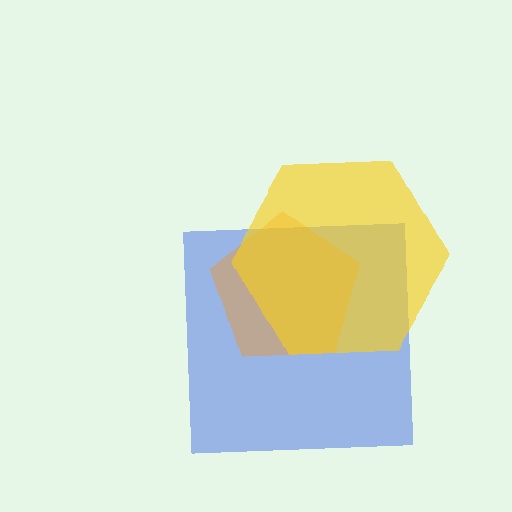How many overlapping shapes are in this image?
There are 3 overlapping shapes in the image.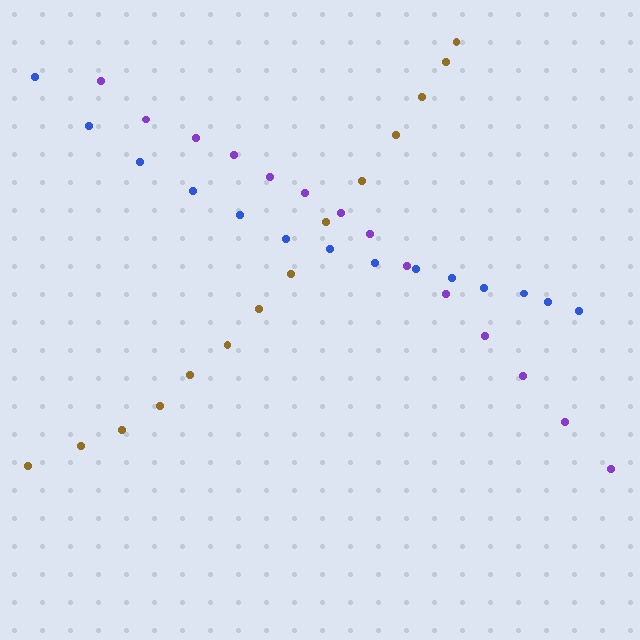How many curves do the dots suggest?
There are 3 distinct paths.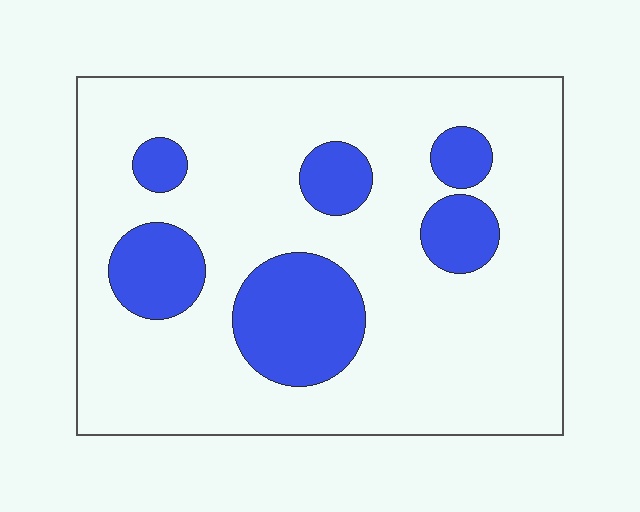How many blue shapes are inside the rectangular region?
6.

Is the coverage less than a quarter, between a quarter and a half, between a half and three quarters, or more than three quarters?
Less than a quarter.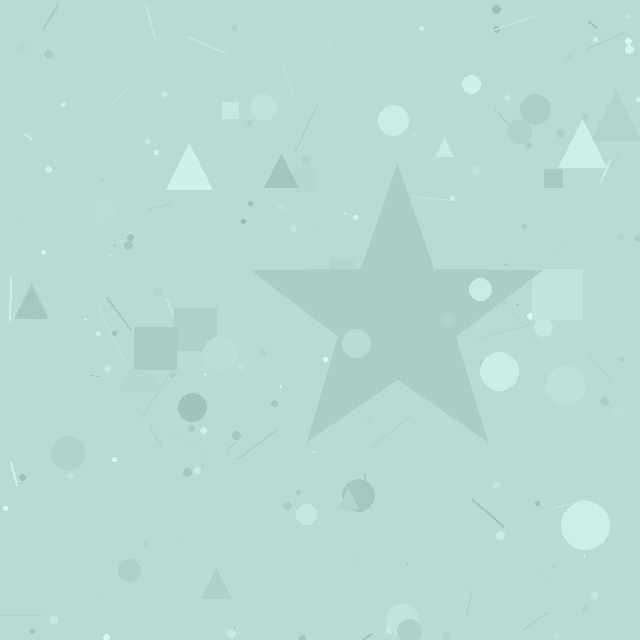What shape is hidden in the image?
A star is hidden in the image.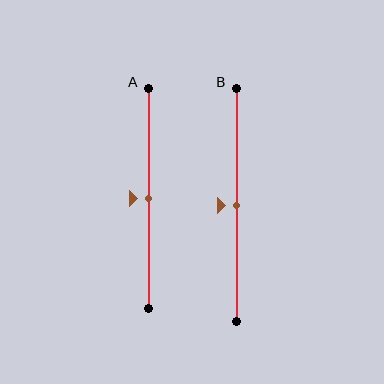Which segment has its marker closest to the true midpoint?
Segment A has its marker closest to the true midpoint.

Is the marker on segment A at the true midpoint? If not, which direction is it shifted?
Yes, the marker on segment A is at the true midpoint.